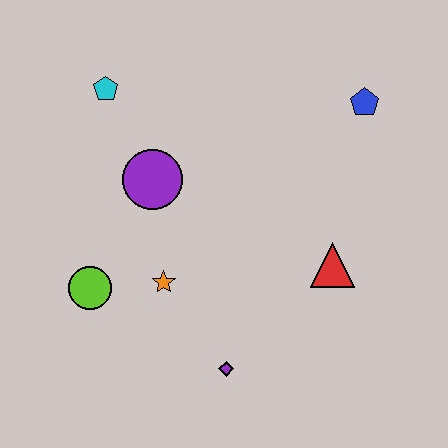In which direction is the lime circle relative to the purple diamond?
The lime circle is to the left of the purple diamond.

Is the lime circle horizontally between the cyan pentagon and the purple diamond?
No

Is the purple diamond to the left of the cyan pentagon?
No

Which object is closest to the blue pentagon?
The red triangle is closest to the blue pentagon.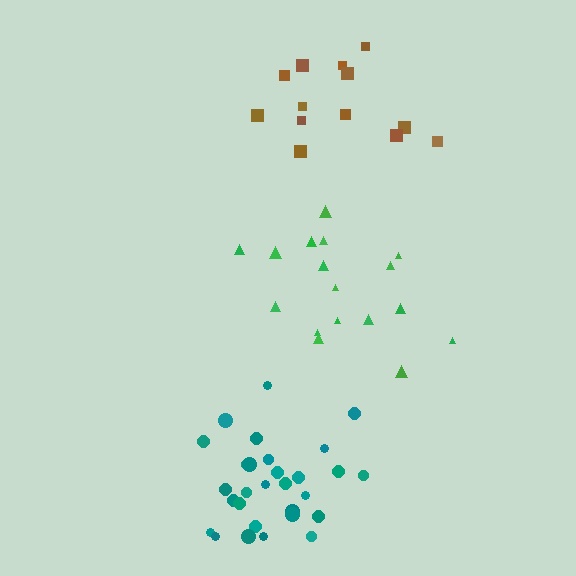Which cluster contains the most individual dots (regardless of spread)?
Teal (29).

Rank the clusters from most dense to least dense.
teal, brown, green.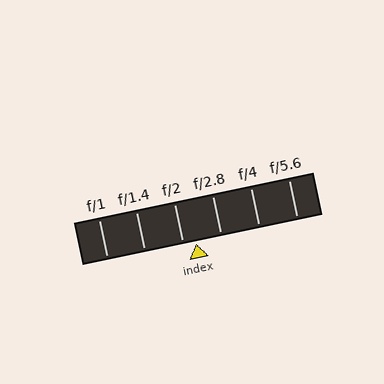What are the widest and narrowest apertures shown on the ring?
The widest aperture shown is f/1 and the narrowest is f/5.6.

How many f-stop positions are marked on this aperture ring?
There are 6 f-stop positions marked.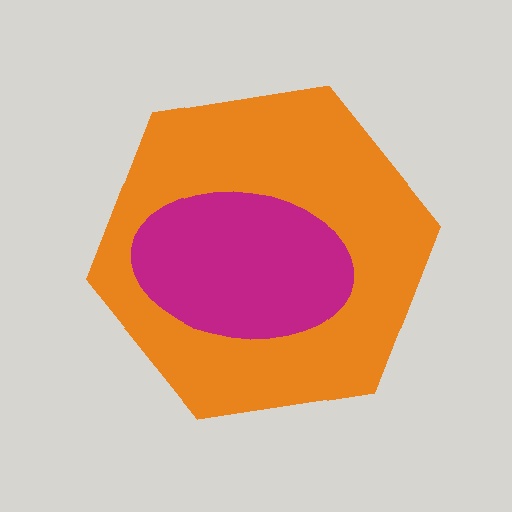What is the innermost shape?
The magenta ellipse.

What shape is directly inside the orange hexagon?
The magenta ellipse.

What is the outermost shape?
The orange hexagon.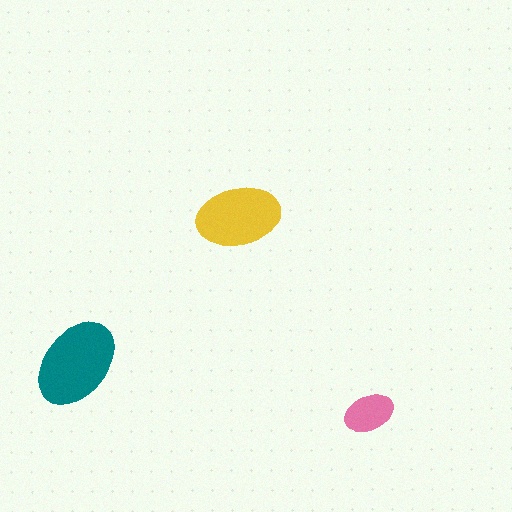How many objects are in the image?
There are 3 objects in the image.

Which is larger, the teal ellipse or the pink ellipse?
The teal one.